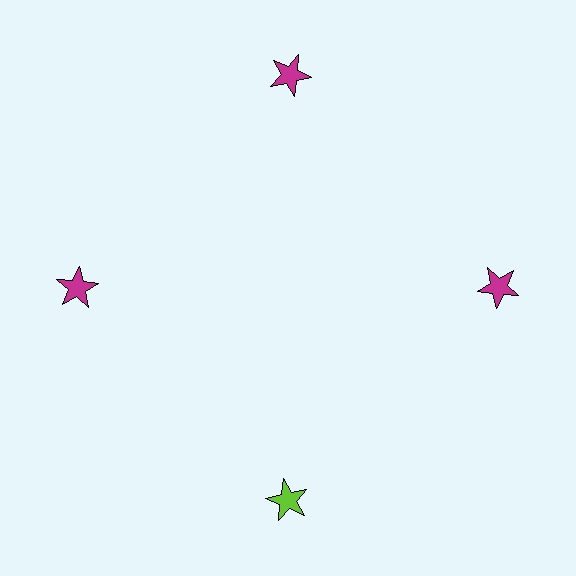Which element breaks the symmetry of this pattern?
The lime star at roughly the 6 o'clock position breaks the symmetry. All other shapes are magenta stars.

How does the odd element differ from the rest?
It has a different color: lime instead of magenta.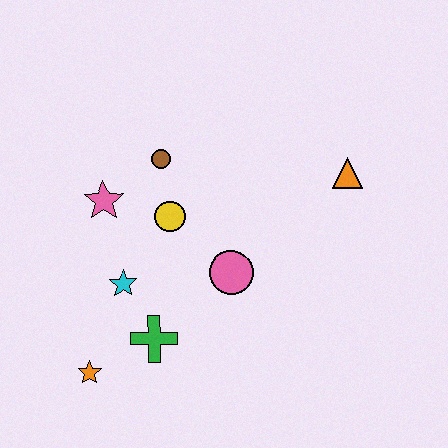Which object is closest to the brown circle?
The yellow circle is closest to the brown circle.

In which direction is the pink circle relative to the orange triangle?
The pink circle is to the left of the orange triangle.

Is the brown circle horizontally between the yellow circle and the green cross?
Yes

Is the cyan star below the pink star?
Yes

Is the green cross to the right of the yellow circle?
No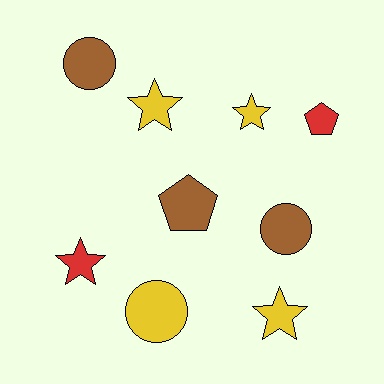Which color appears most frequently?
Yellow, with 4 objects.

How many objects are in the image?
There are 9 objects.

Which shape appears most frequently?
Star, with 4 objects.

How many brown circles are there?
There are 2 brown circles.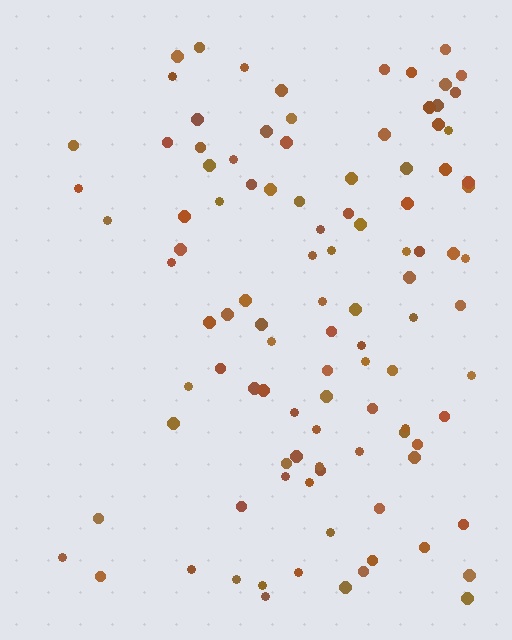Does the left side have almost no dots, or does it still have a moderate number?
Still a moderate number, just noticeably fewer than the right.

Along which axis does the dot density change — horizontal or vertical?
Horizontal.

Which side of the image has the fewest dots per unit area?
The left.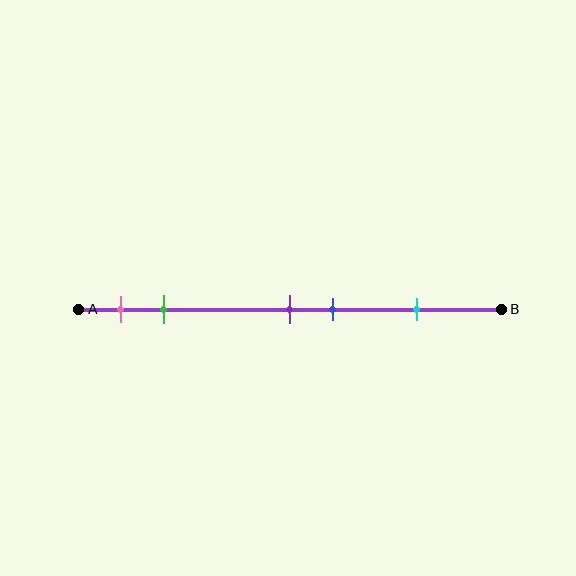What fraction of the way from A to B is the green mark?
The green mark is approximately 20% (0.2) of the way from A to B.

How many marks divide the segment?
There are 5 marks dividing the segment.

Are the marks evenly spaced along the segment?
No, the marks are not evenly spaced.